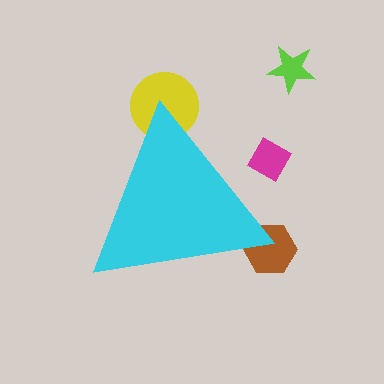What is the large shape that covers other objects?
A cyan triangle.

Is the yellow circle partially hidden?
Yes, the yellow circle is partially hidden behind the cyan triangle.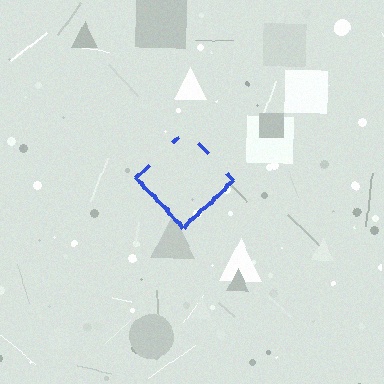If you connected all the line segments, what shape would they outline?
They would outline a diamond.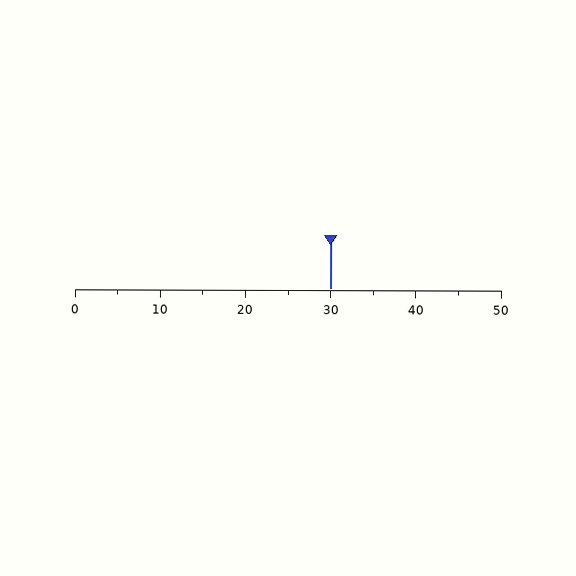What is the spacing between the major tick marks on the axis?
The major ticks are spaced 10 apart.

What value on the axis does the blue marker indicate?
The marker indicates approximately 30.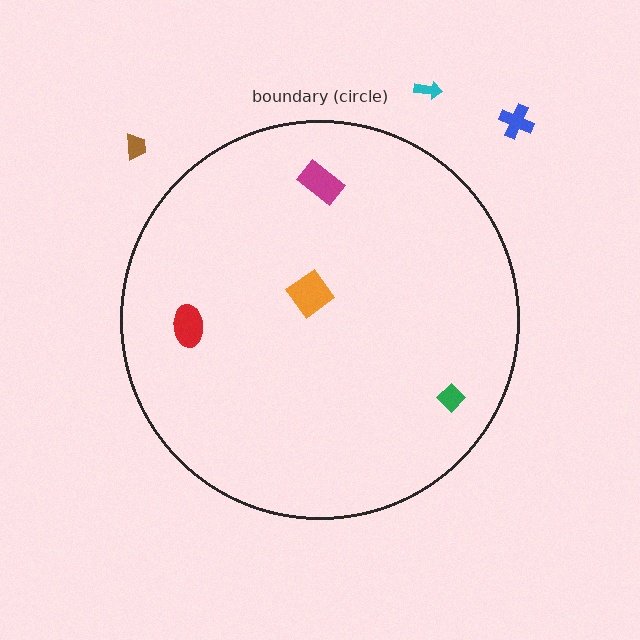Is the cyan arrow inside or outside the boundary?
Outside.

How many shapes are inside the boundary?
4 inside, 3 outside.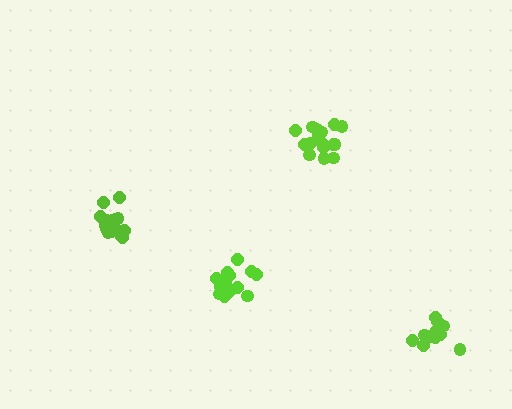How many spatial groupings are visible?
There are 4 spatial groupings.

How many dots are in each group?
Group 1: 14 dots, Group 2: 15 dots, Group 3: 17 dots, Group 4: 17 dots (63 total).